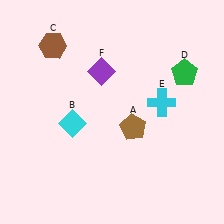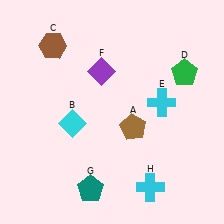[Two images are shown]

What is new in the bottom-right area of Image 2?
A cyan cross (H) was added in the bottom-right area of Image 2.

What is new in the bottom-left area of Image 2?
A teal pentagon (G) was added in the bottom-left area of Image 2.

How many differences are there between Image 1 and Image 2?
There are 2 differences between the two images.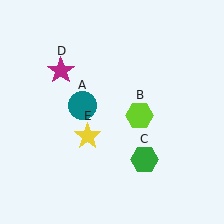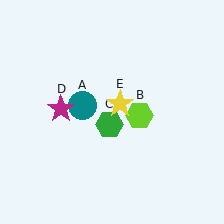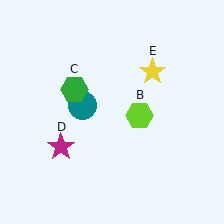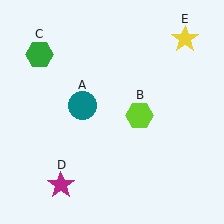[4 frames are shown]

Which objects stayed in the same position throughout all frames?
Teal circle (object A) and lime hexagon (object B) remained stationary.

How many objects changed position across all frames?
3 objects changed position: green hexagon (object C), magenta star (object D), yellow star (object E).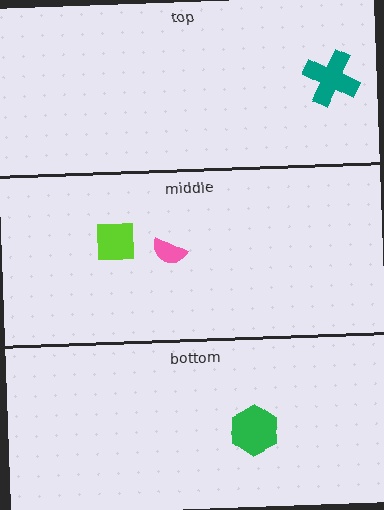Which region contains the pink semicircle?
The middle region.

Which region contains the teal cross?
The top region.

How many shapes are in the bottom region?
1.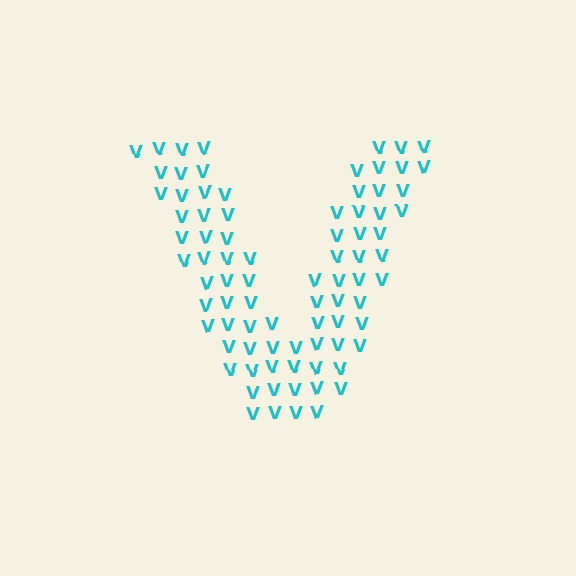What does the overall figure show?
The overall figure shows the letter V.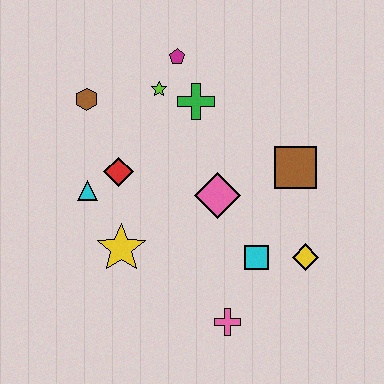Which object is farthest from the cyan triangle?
The yellow diamond is farthest from the cyan triangle.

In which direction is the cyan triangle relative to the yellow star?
The cyan triangle is above the yellow star.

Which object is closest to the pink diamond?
The cyan square is closest to the pink diamond.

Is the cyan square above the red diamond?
No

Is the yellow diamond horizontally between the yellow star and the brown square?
No